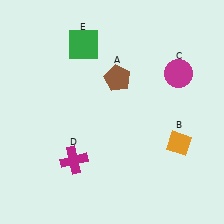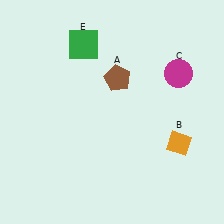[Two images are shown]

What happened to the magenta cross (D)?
The magenta cross (D) was removed in Image 2. It was in the bottom-left area of Image 1.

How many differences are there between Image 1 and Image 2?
There is 1 difference between the two images.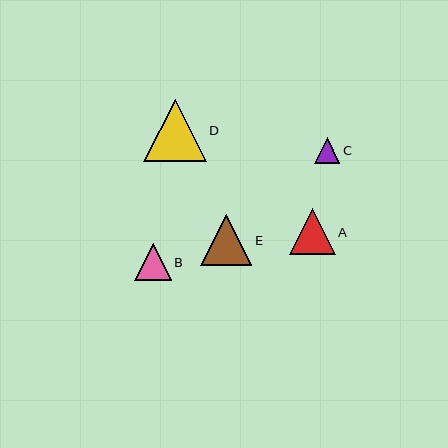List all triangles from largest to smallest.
From largest to smallest: D, E, A, B, C.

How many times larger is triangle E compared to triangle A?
Triangle E is approximately 1.1 times the size of triangle A.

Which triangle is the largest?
Triangle D is the largest with a size of approximately 62 pixels.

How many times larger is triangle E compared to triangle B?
Triangle E is approximately 1.4 times the size of triangle B.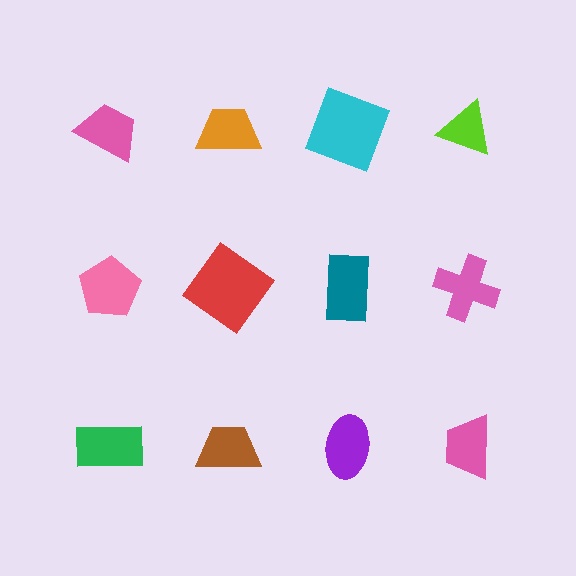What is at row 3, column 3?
A purple ellipse.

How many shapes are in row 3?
4 shapes.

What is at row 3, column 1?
A green rectangle.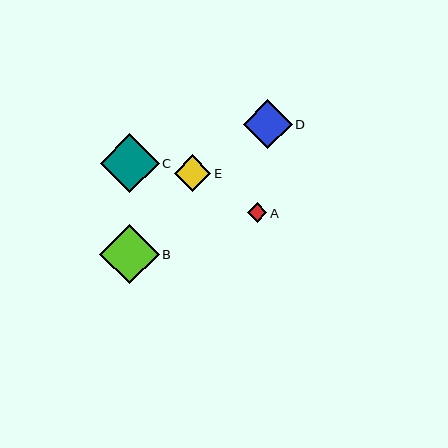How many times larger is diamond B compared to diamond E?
Diamond B is approximately 1.6 times the size of diamond E.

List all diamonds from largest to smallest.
From largest to smallest: B, C, D, E, A.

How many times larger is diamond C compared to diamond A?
Diamond C is approximately 3.0 times the size of diamond A.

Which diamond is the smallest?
Diamond A is the smallest with a size of approximately 20 pixels.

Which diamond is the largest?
Diamond B is the largest with a size of approximately 59 pixels.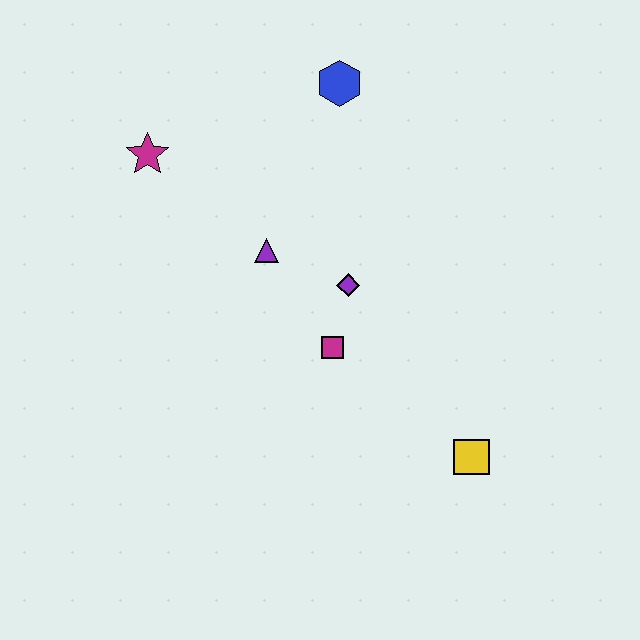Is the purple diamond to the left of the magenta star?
No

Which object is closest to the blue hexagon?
The purple triangle is closest to the blue hexagon.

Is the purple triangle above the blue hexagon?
No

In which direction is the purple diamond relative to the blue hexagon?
The purple diamond is below the blue hexagon.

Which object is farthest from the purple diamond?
The magenta star is farthest from the purple diamond.